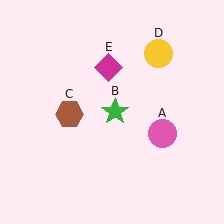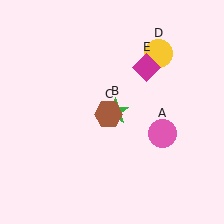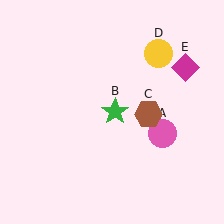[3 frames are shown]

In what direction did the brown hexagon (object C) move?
The brown hexagon (object C) moved right.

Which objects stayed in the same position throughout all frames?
Pink circle (object A) and green star (object B) and yellow circle (object D) remained stationary.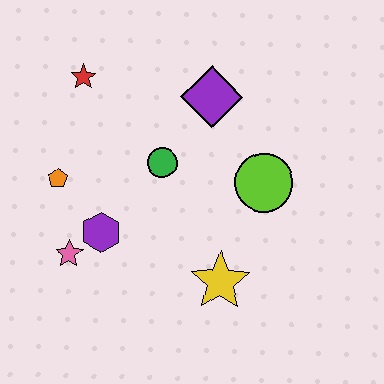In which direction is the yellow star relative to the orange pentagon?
The yellow star is to the right of the orange pentagon.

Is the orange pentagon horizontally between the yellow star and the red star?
No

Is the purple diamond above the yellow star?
Yes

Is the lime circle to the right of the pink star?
Yes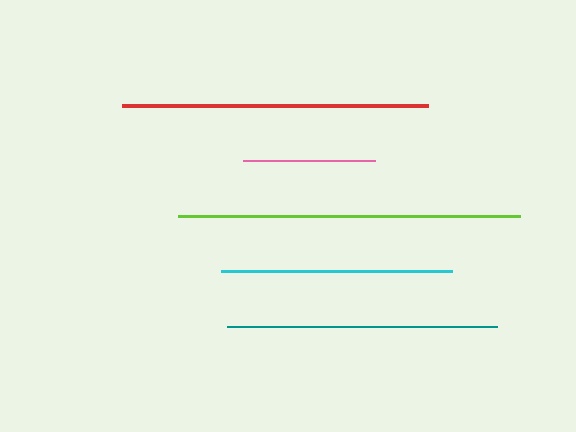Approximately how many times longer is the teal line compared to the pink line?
The teal line is approximately 2.1 times the length of the pink line.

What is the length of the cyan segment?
The cyan segment is approximately 231 pixels long.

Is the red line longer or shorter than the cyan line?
The red line is longer than the cyan line.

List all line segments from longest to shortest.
From longest to shortest: lime, red, teal, cyan, pink.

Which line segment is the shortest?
The pink line is the shortest at approximately 132 pixels.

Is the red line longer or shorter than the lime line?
The lime line is longer than the red line.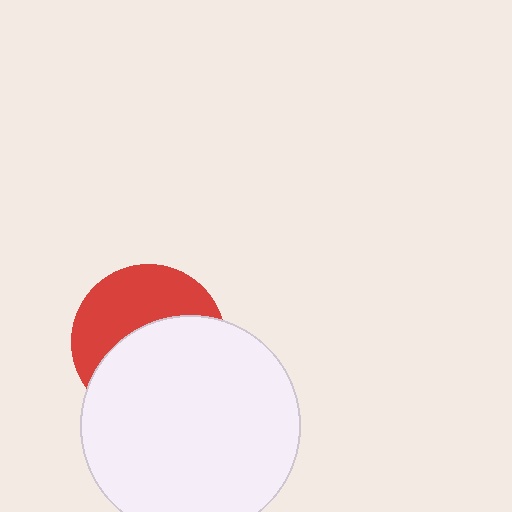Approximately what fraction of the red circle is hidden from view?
Roughly 56% of the red circle is hidden behind the white circle.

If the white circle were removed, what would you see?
You would see the complete red circle.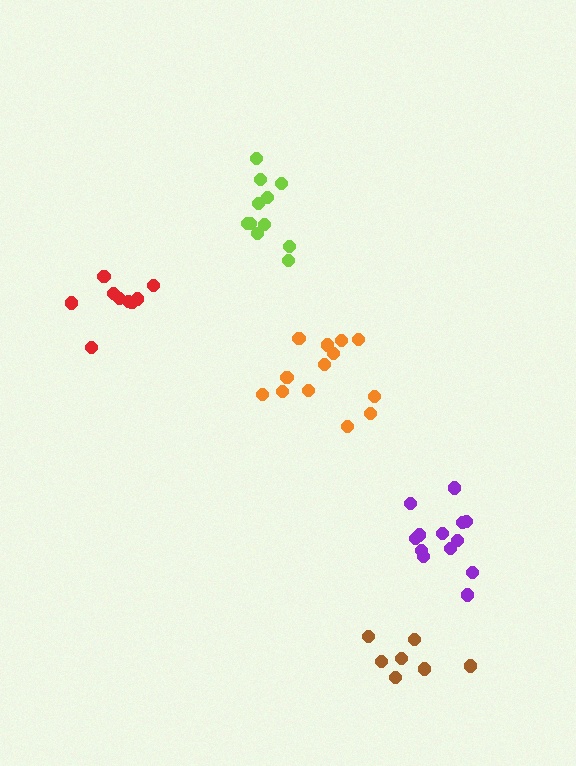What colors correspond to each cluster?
The clusters are colored: purple, brown, orange, red, lime.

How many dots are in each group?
Group 1: 13 dots, Group 2: 7 dots, Group 3: 13 dots, Group 4: 9 dots, Group 5: 11 dots (53 total).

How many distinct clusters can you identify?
There are 5 distinct clusters.